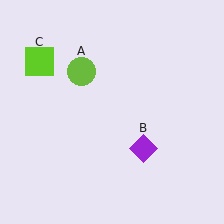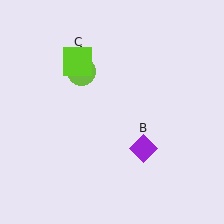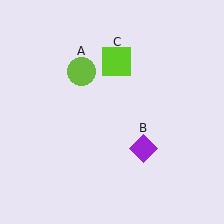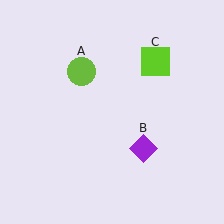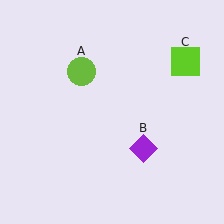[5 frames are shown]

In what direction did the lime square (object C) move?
The lime square (object C) moved right.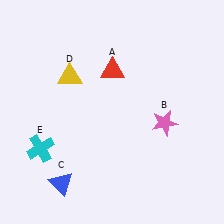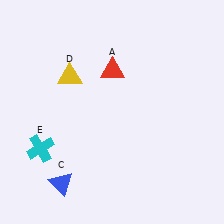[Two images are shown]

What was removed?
The pink star (B) was removed in Image 2.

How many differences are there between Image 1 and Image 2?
There is 1 difference between the two images.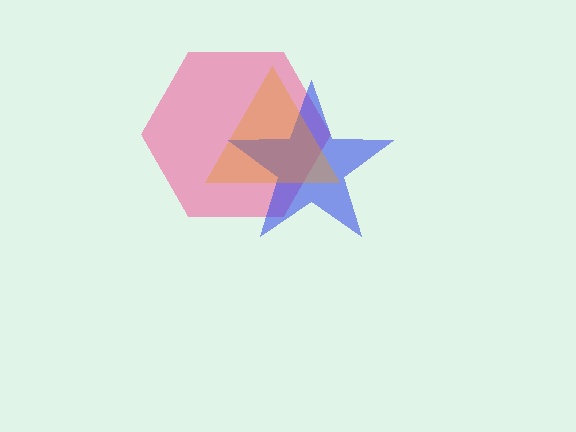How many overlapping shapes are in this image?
There are 3 overlapping shapes in the image.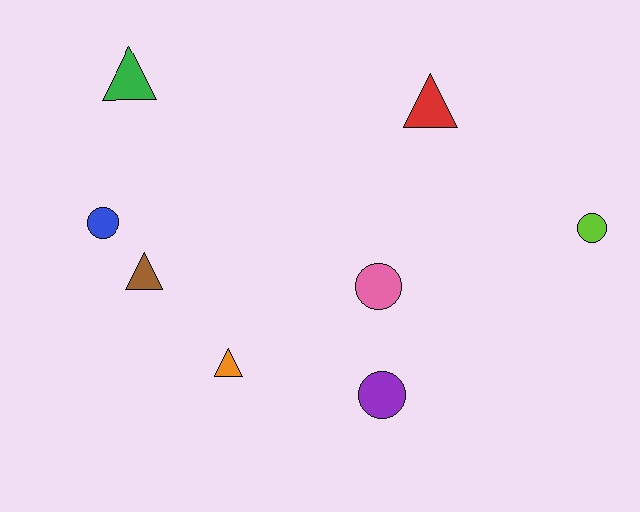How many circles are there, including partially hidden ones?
There are 4 circles.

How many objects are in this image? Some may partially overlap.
There are 8 objects.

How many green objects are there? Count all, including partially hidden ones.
There is 1 green object.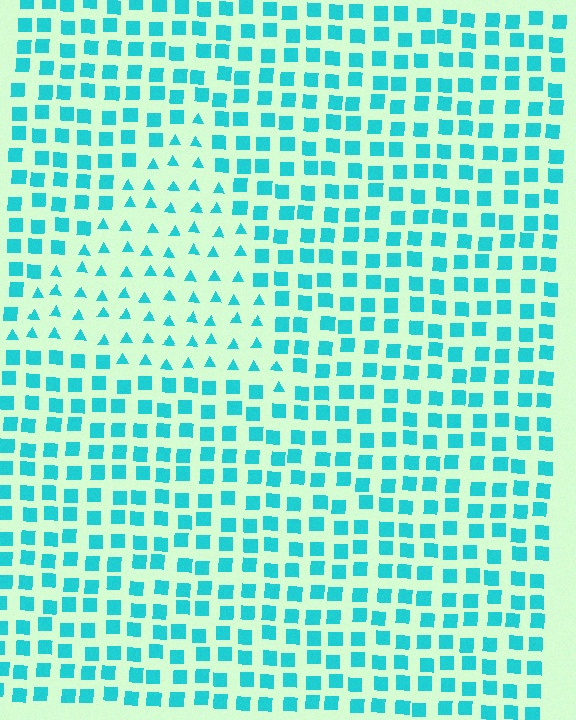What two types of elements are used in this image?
The image uses triangles inside the triangle region and squares outside it.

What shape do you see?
I see a triangle.